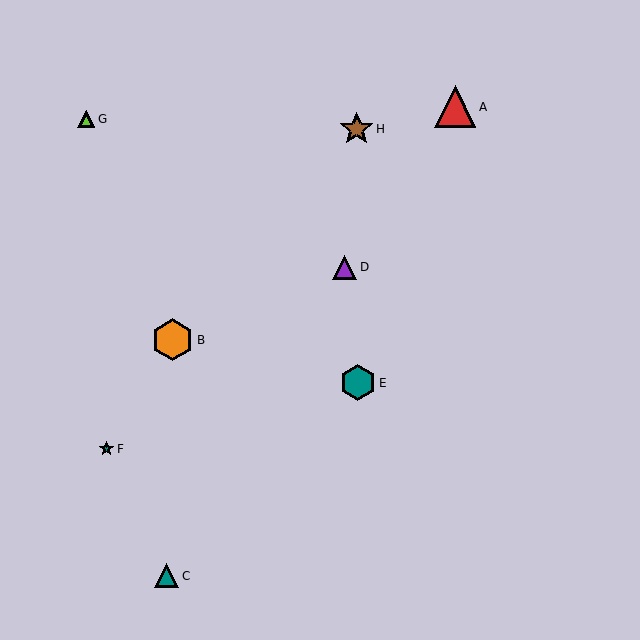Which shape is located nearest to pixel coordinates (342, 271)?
The purple triangle (labeled D) at (345, 267) is nearest to that location.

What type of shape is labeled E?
Shape E is a teal hexagon.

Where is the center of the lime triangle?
The center of the lime triangle is at (86, 119).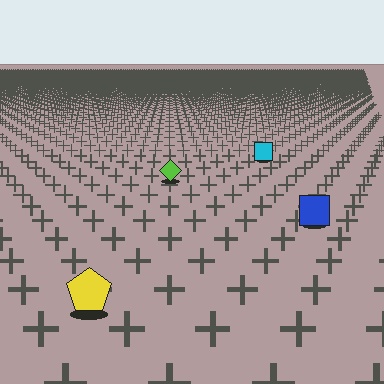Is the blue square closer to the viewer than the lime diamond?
Yes. The blue square is closer — you can tell from the texture gradient: the ground texture is coarser near it.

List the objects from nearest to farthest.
From nearest to farthest: the yellow pentagon, the blue square, the lime diamond, the cyan square.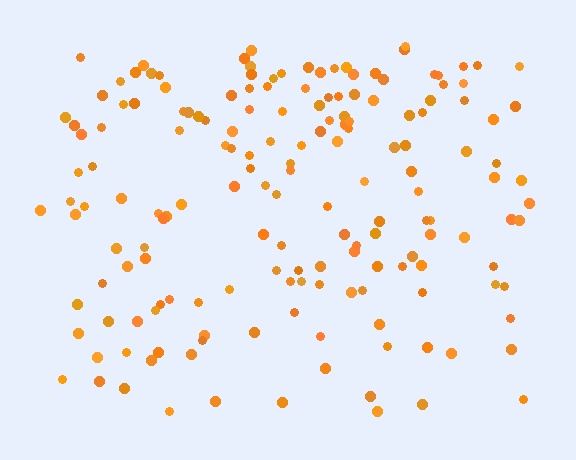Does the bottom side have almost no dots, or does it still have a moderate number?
Still a moderate number, just noticeably fewer than the top.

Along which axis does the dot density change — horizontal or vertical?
Vertical.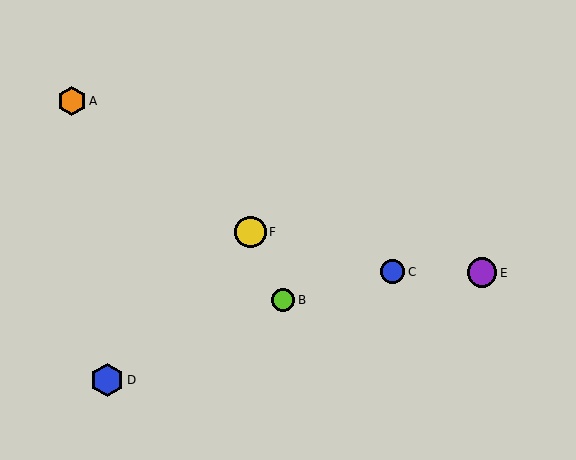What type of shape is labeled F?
Shape F is a yellow circle.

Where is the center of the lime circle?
The center of the lime circle is at (283, 300).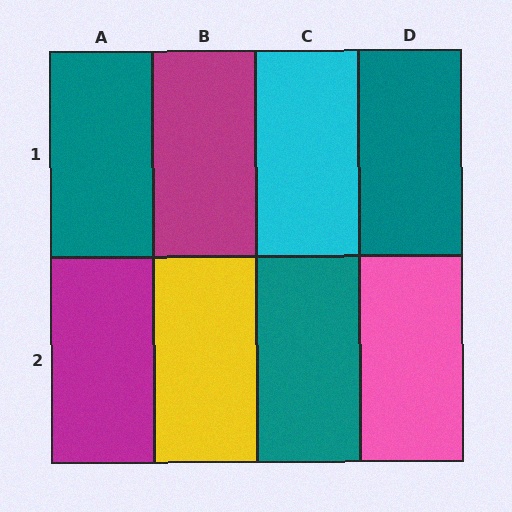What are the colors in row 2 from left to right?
Magenta, yellow, teal, pink.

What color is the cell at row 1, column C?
Cyan.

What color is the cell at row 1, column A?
Teal.